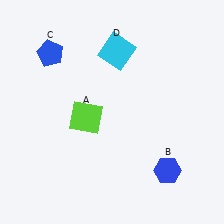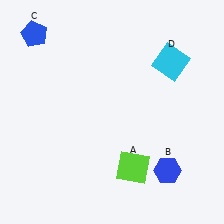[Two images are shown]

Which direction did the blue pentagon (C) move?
The blue pentagon (C) moved up.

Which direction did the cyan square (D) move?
The cyan square (D) moved right.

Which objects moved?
The objects that moved are: the lime square (A), the blue pentagon (C), the cyan square (D).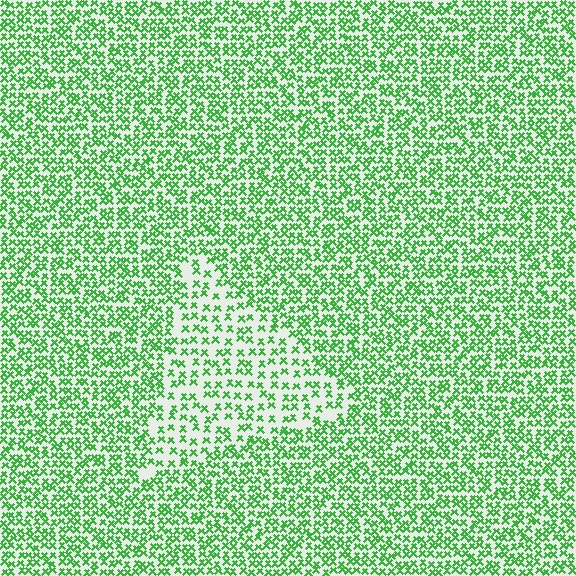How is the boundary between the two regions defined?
The boundary is defined by a change in element density (approximately 1.8x ratio). All elements are the same color, size, and shape.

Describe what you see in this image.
The image contains small green elements arranged at two different densities. A triangle-shaped region is visible where the elements are less densely packed than the surrounding area.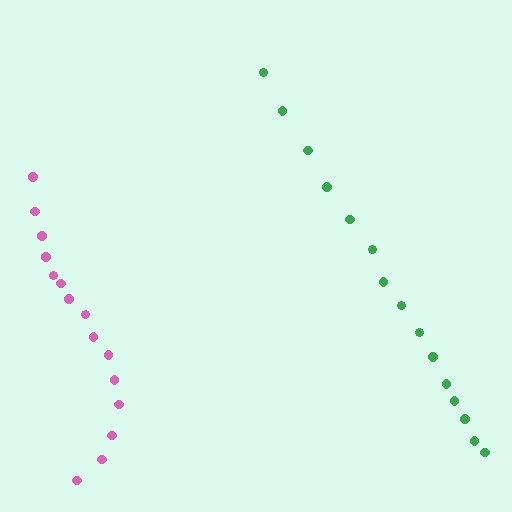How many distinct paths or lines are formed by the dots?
There are 2 distinct paths.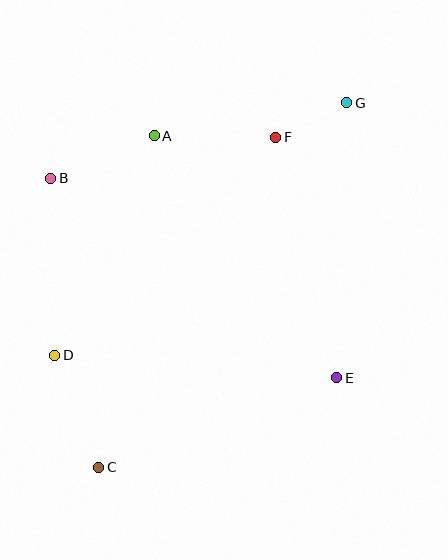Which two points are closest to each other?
Points F and G are closest to each other.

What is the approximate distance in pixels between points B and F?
The distance between B and F is approximately 229 pixels.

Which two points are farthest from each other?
Points C and G are farthest from each other.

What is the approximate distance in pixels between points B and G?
The distance between B and G is approximately 305 pixels.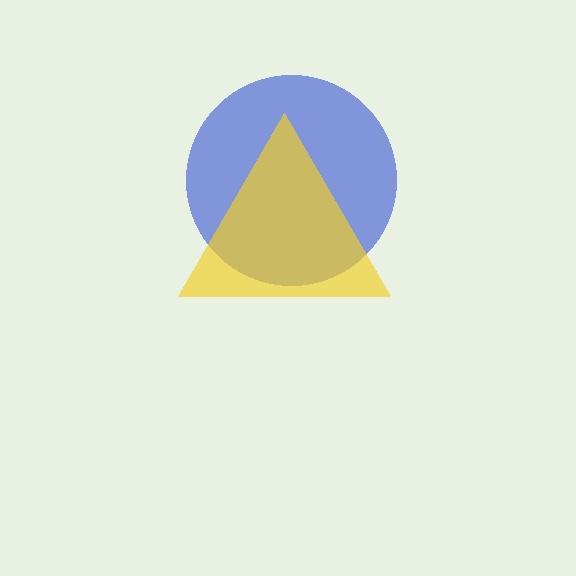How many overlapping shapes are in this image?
There are 2 overlapping shapes in the image.